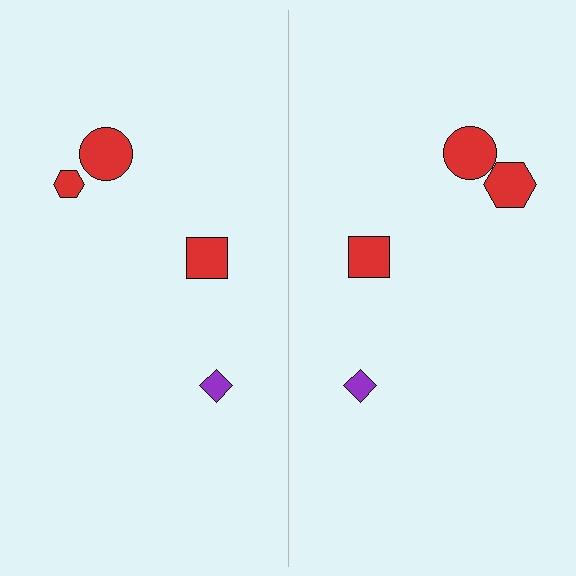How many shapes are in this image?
There are 8 shapes in this image.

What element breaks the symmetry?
The red hexagon on the right side has a different size than its mirror counterpart.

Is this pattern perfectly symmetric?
No, the pattern is not perfectly symmetric. The red hexagon on the right side has a different size than its mirror counterpart.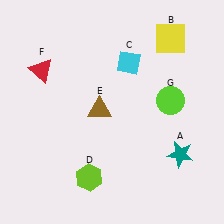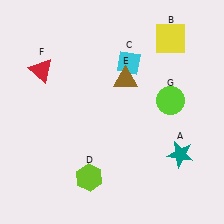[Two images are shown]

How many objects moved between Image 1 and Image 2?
1 object moved between the two images.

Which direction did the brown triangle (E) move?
The brown triangle (E) moved up.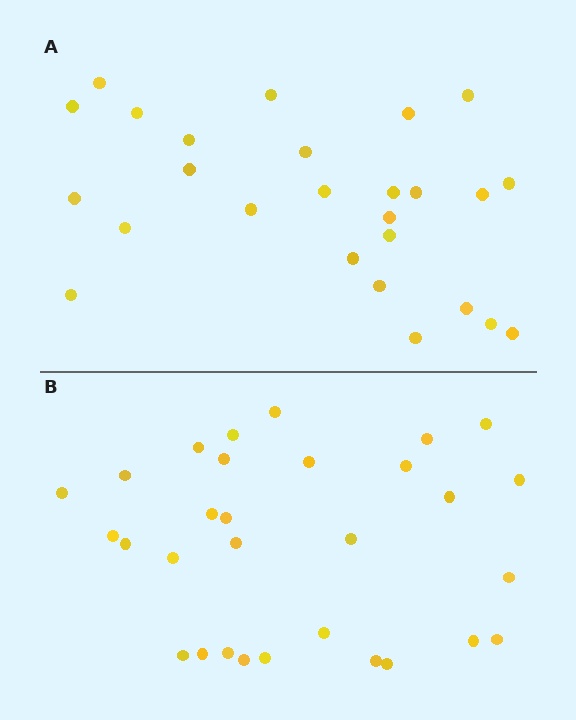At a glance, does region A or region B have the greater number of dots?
Region B (the bottom region) has more dots.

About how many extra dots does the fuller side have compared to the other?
Region B has about 4 more dots than region A.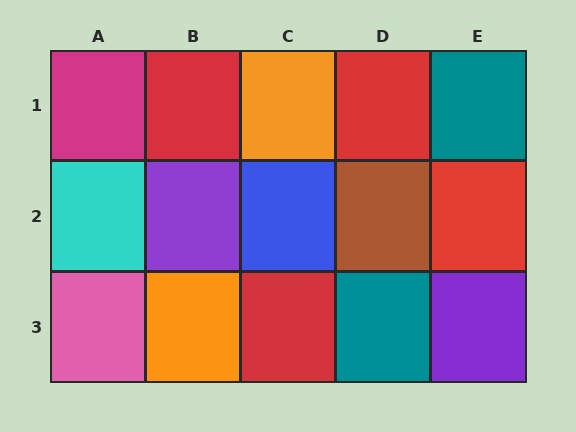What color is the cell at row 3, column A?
Pink.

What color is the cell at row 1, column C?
Orange.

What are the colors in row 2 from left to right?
Cyan, purple, blue, brown, red.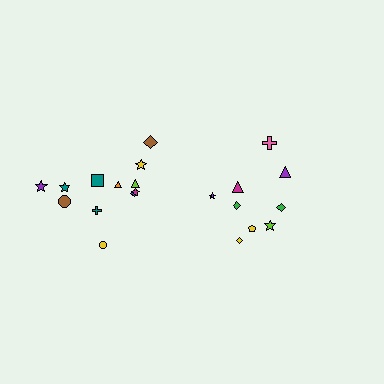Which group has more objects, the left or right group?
The left group.